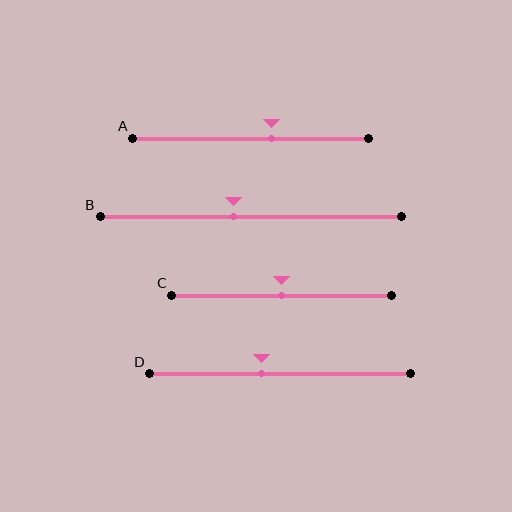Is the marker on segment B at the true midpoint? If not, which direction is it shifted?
No, the marker on segment B is shifted to the left by about 6% of the segment length.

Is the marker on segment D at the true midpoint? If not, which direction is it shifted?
No, the marker on segment D is shifted to the left by about 7% of the segment length.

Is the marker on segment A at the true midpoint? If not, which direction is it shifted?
No, the marker on segment A is shifted to the right by about 9% of the segment length.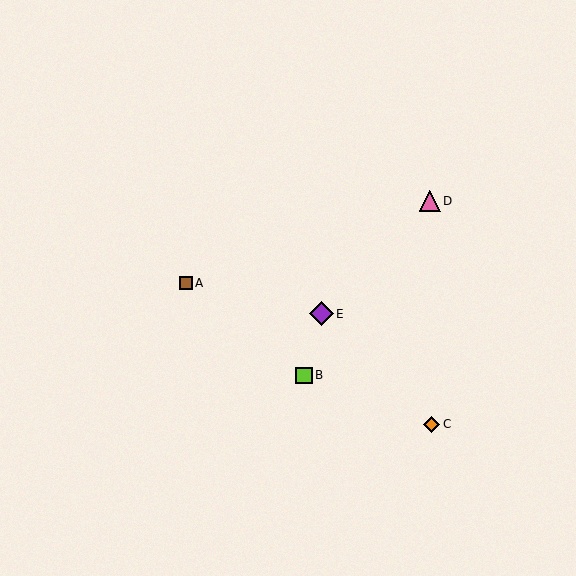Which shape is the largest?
The purple diamond (labeled E) is the largest.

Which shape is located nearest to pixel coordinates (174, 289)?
The brown square (labeled A) at (186, 283) is nearest to that location.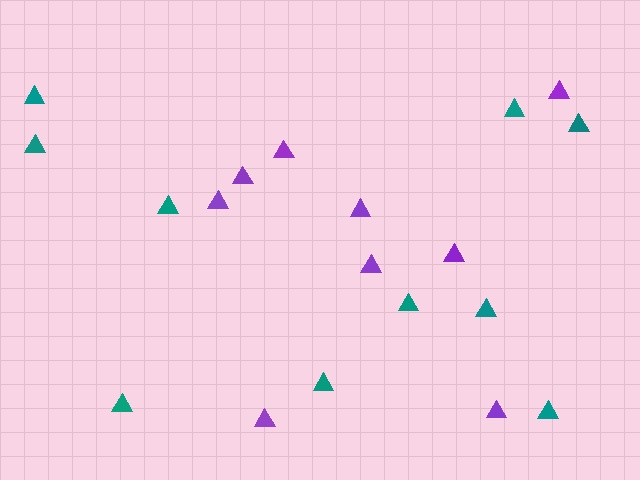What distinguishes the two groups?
There are 2 groups: one group of purple triangles (9) and one group of teal triangles (10).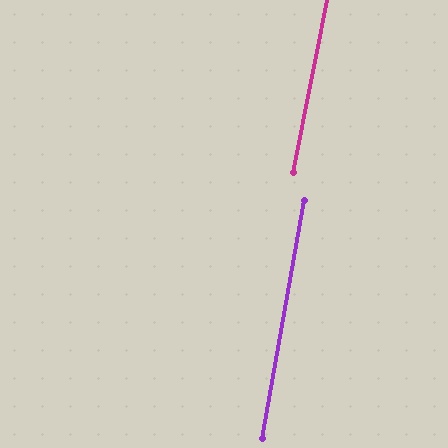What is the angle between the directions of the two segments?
Approximately 1 degree.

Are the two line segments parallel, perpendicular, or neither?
Parallel — their directions differ by only 1.2°.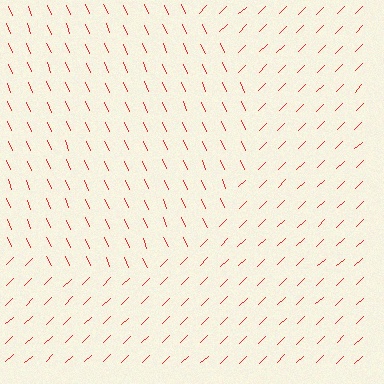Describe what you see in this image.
The image is filled with small red line segments. A circle region in the image has lines oriented differently from the surrounding lines, creating a visible texture boundary.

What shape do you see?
I see a circle.